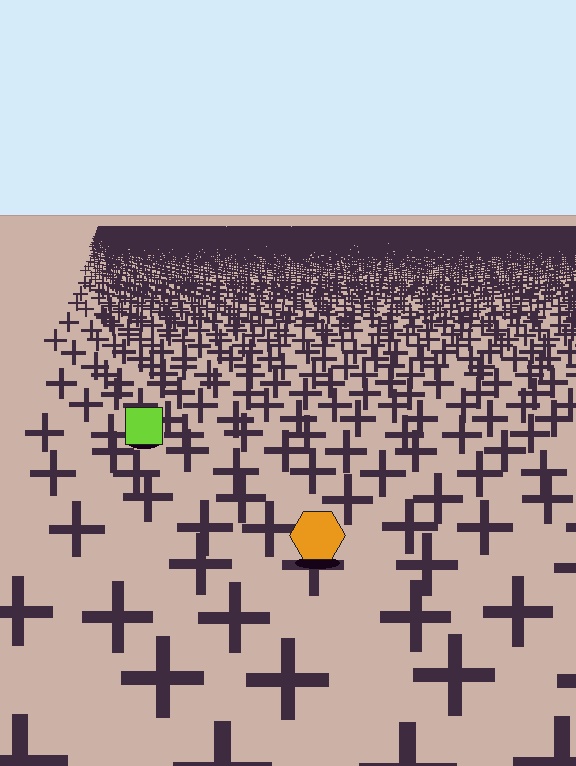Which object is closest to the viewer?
The orange hexagon is closest. The texture marks near it are larger and more spread out.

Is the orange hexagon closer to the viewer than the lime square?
Yes. The orange hexagon is closer — you can tell from the texture gradient: the ground texture is coarser near it.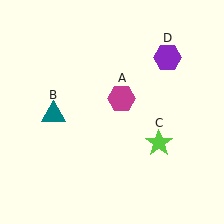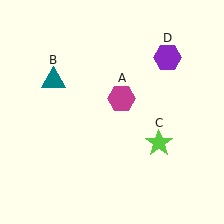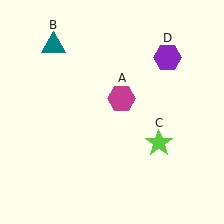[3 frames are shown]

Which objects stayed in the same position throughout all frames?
Magenta hexagon (object A) and lime star (object C) and purple hexagon (object D) remained stationary.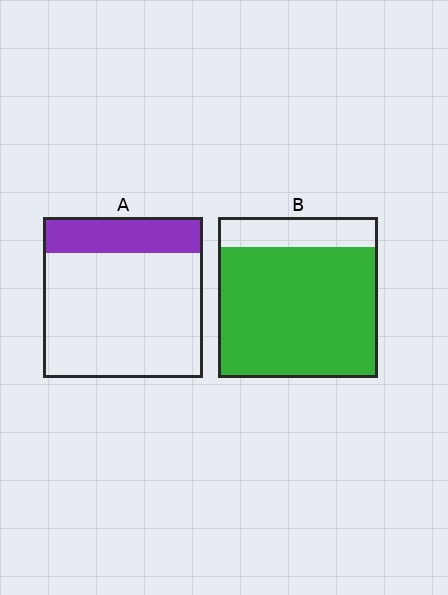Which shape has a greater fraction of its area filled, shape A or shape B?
Shape B.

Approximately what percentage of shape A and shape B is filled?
A is approximately 20% and B is approximately 80%.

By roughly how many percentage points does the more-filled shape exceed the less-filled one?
By roughly 60 percentage points (B over A).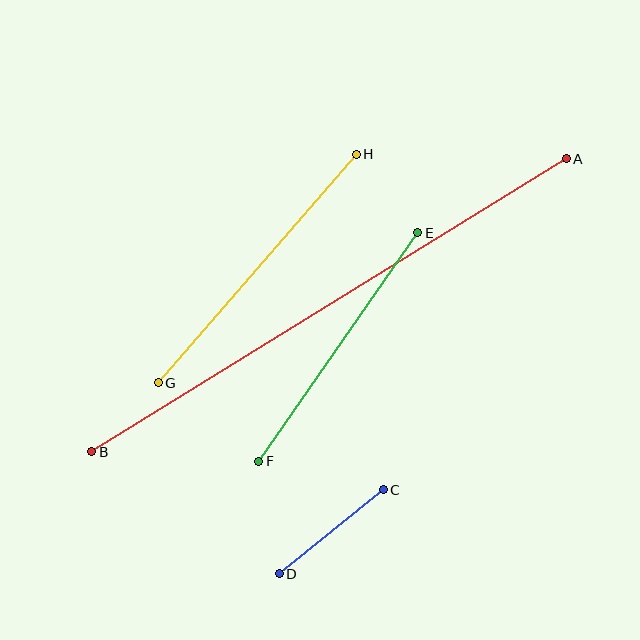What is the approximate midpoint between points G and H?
The midpoint is at approximately (257, 268) pixels.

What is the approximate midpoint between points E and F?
The midpoint is at approximately (338, 347) pixels.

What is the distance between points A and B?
The distance is approximately 558 pixels.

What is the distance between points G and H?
The distance is approximately 303 pixels.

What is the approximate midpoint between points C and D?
The midpoint is at approximately (331, 532) pixels.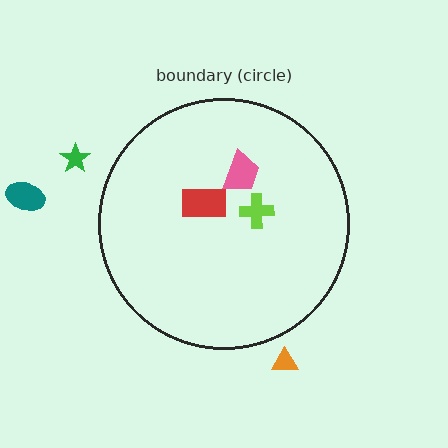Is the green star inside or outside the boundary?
Outside.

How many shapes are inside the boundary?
3 inside, 3 outside.